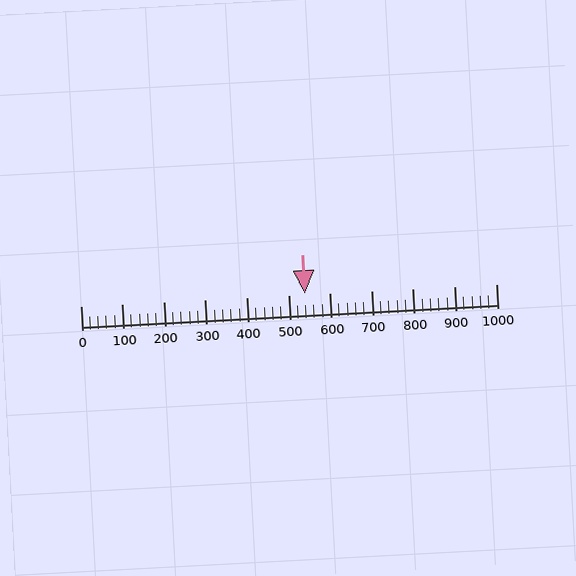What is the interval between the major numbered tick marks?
The major tick marks are spaced 100 units apart.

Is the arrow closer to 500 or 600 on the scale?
The arrow is closer to 500.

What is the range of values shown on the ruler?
The ruler shows values from 0 to 1000.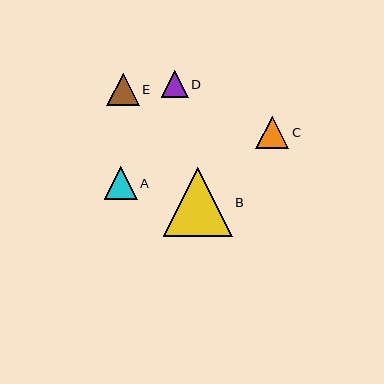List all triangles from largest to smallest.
From largest to smallest: B, A, C, E, D.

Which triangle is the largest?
Triangle B is the largest with a size of approximately 69 pixels.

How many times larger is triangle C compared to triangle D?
Triangle C is approximately 1.2 times the size of triangle D.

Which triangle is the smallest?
Triangle D is the smallest with a size of approximately 27 pixels.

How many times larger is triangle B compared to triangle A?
Triangle B is approximately 2.1 times the size of triangle A.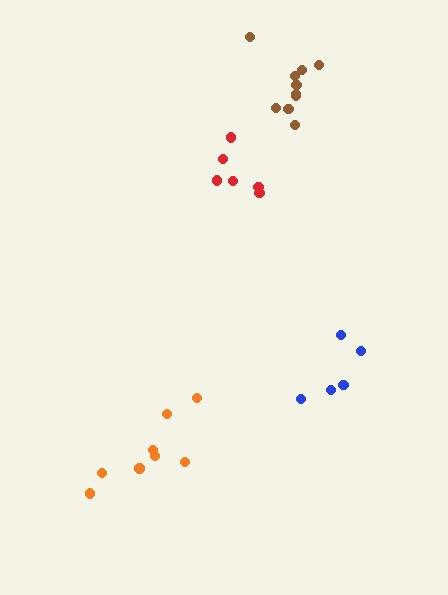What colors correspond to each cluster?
The clusters are colored: orange, blue, red, brown.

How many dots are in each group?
Group 1: 8 dots, Group 2: 5 dots, Group 3: 6 dots, Group 4: 10 dots (29 total).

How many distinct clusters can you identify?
There are 4 distinct clusters.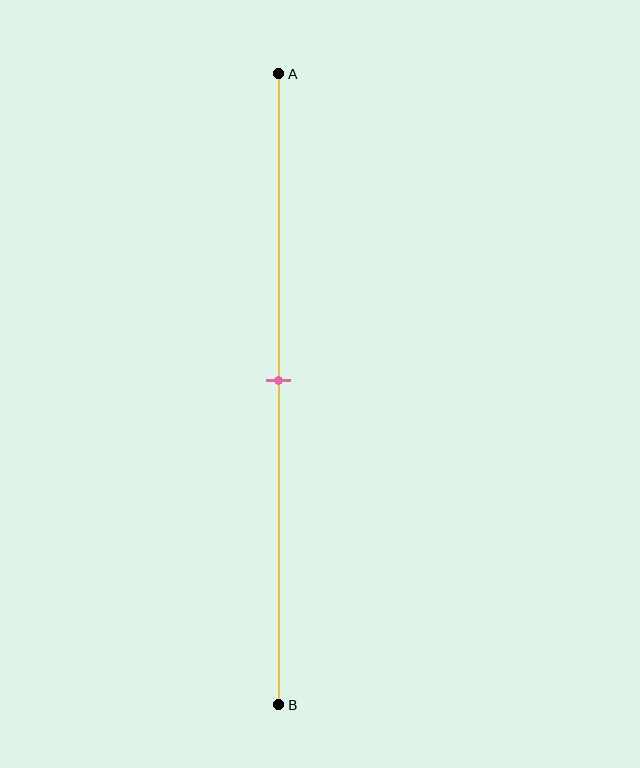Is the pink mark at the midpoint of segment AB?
Yes, the mark is approximately at the midpoint.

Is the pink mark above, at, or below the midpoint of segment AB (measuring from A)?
The pink mark is approximately at the midpoint of segment AB.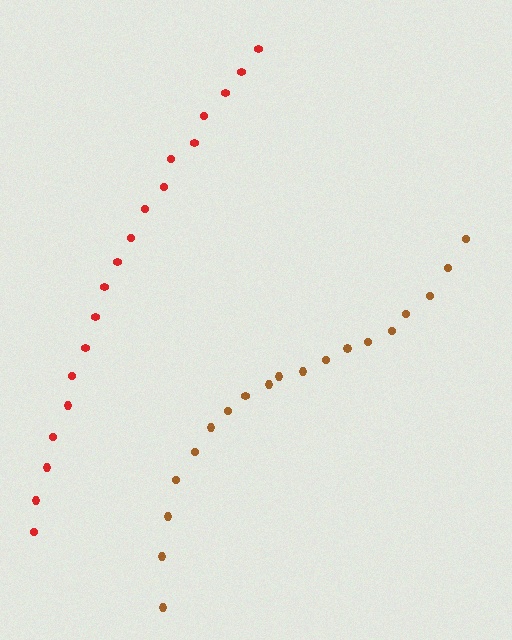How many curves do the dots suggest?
There are 2 distinct paths.